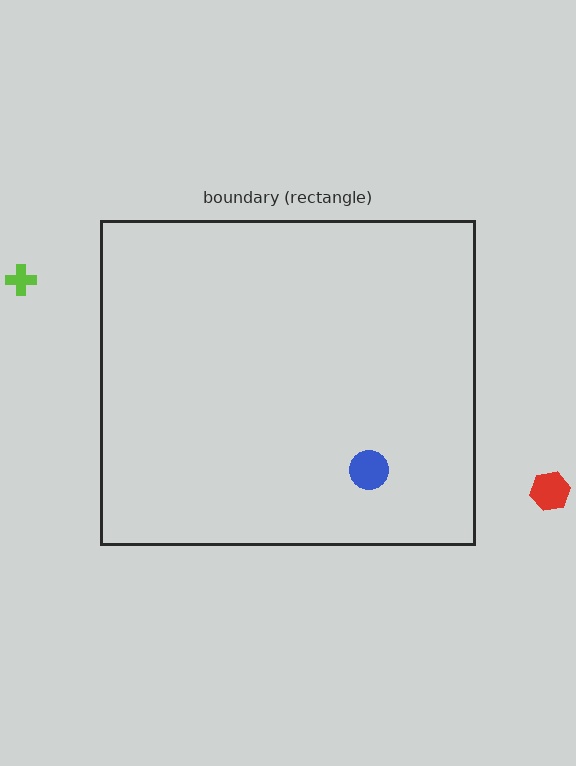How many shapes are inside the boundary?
1 inside, 2 outside.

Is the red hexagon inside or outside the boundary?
Outside.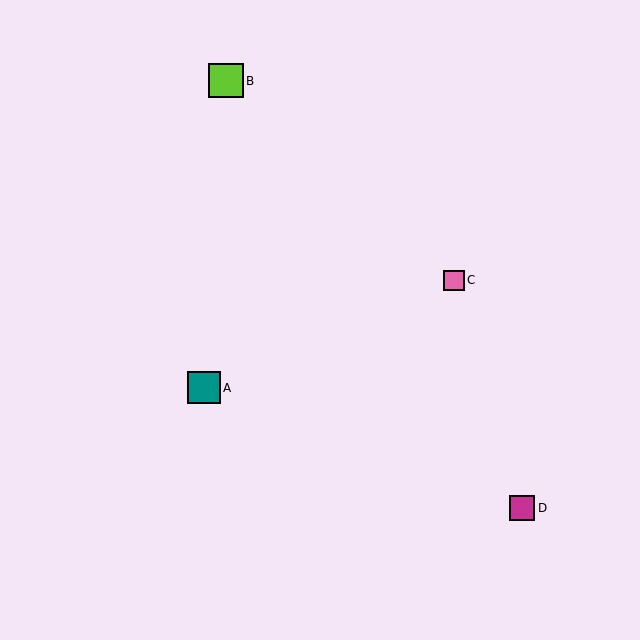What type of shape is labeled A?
Shape A is a teal square.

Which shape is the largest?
The lime square (labeled B) is the largest.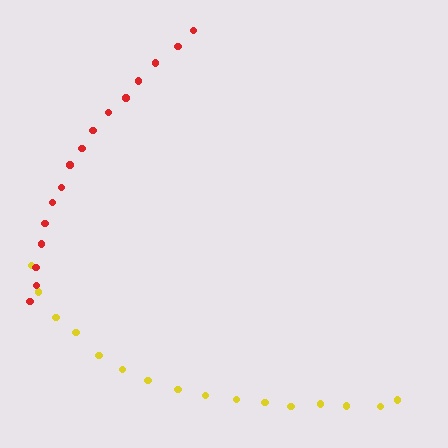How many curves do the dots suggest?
There are 2 distinct paths.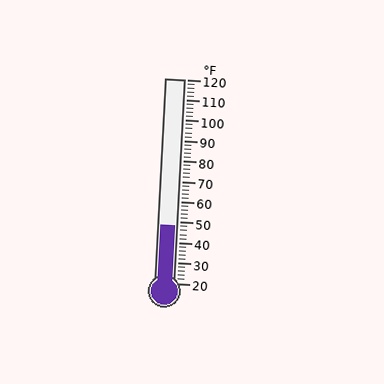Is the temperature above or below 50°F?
The temperature is below 50°F.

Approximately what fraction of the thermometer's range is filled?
The thermometer is filled to approximately 30% of its range.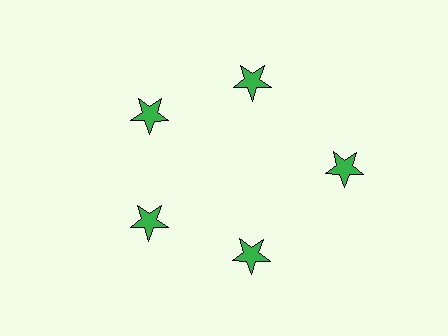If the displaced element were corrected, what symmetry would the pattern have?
It would have 5-fold rotational symmetry — the pattern would map onto itself every 72 degrees.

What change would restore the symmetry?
The symmetry would be restored by moving it inward, back onto the ring so that all 5 stars sit at equal angles and equal distance from the center.